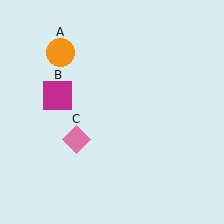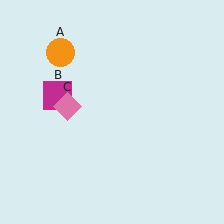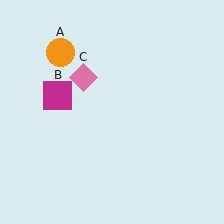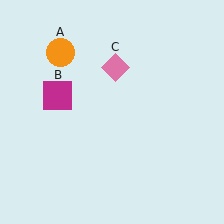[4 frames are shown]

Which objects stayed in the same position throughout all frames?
Orange circle (object A) and magenta square (object B) remained stationary.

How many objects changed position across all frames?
1 object changed position: pink diamond (object C).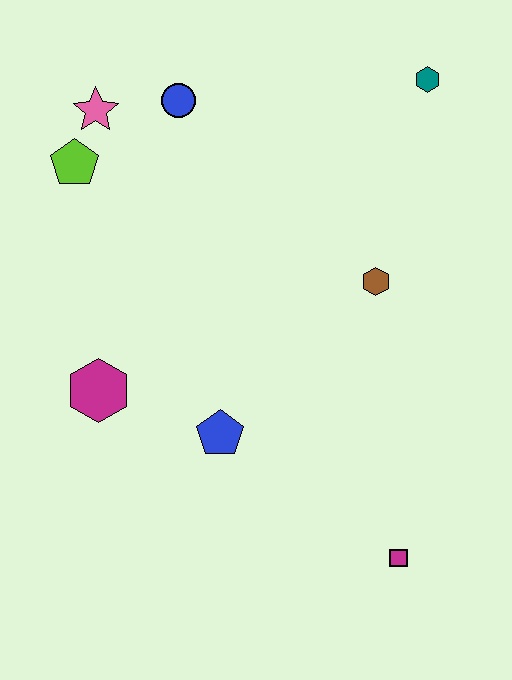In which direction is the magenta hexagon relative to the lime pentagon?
The magenta hexagon is below the lime pentagon.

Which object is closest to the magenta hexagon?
The blue pentagon is closest to the magenta hexagon.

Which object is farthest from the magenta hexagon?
The teal hexagon is farthest from the magenta hexagon.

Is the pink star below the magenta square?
No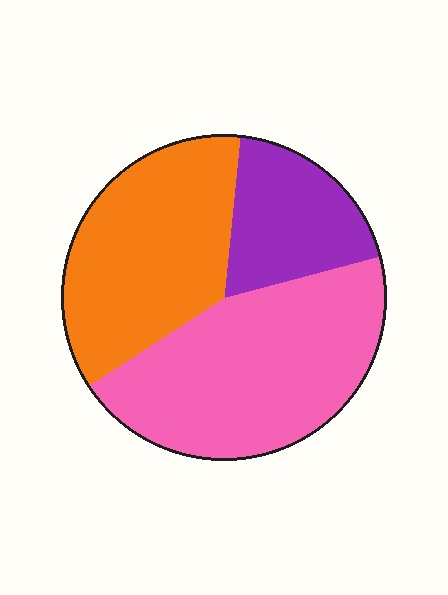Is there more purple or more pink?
Pink.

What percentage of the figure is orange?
Orange takes up about three eighths (3/8) of the figure.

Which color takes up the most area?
Pink, at roughly 45%.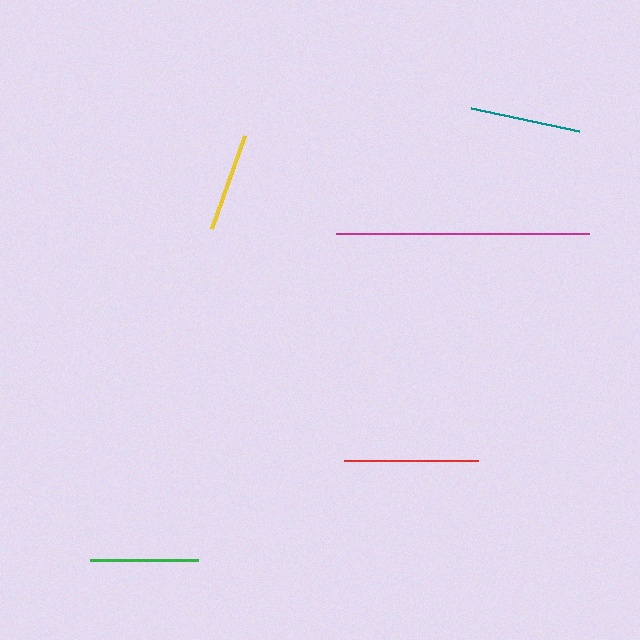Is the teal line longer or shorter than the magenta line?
The magenta line is longer than the teal line.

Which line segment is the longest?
The magenta line is the longest at approximately 254 pixels.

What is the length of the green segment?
The green segment is approximately 108 pixels long.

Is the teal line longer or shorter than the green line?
The teal line is longer than the green line.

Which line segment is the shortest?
The yellow line is the shortest at approximately 99 pixels.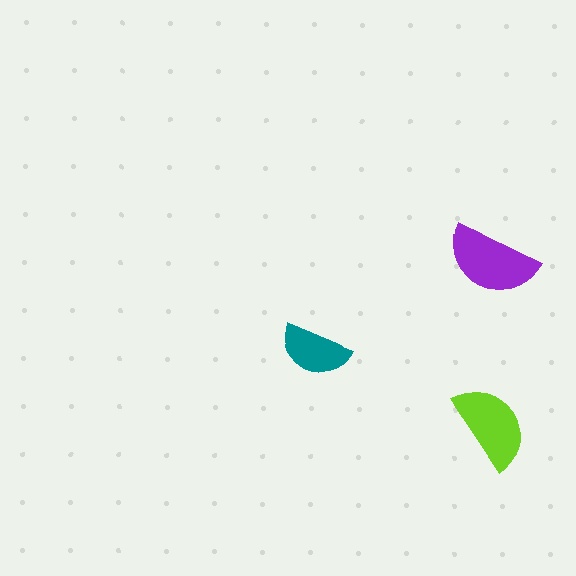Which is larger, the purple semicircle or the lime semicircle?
The purple one.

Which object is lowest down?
The lime semicircle is bottommost.